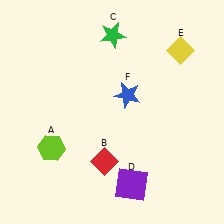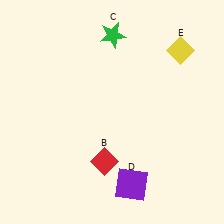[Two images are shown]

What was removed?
The lime hexagon (A), the blue star (F) were removed in Image 2.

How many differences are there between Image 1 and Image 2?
There are 2 differences between the two images.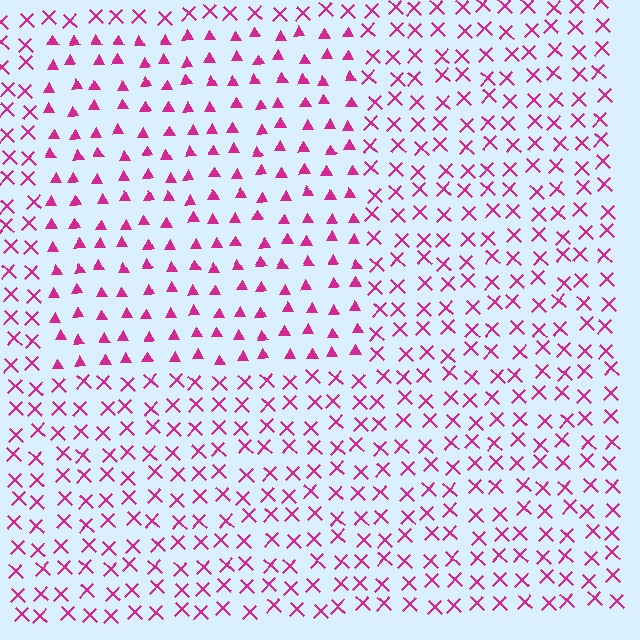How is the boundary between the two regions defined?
The boundary is defined by a change in element shape: triangles inside vs. X marks outside. All elements share the same color and spacing.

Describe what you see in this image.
The image is filled with small magenta elements arranged in a uniform grid. A rectangle-shaped region contains triangles, while the surrounding area contains X marks. The boundary is defined purely by the change in element shape.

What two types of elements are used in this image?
The image uses triangles inside the rectangle region and X marks outside it.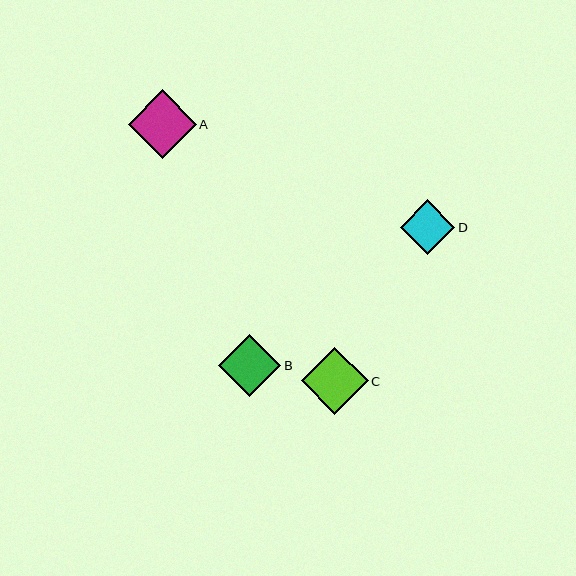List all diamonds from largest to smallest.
From largest to smallest: A, C, B, D.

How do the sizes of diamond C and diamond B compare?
Diamond C and diamond B are approximately the same size.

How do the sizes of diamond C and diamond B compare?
Diamond C and diamond B are approximately the same size.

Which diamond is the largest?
Diamond A is the largest with a size of approximately 68 pixels.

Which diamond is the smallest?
Diamond D is the smallest with a size of approximately 55 pixels.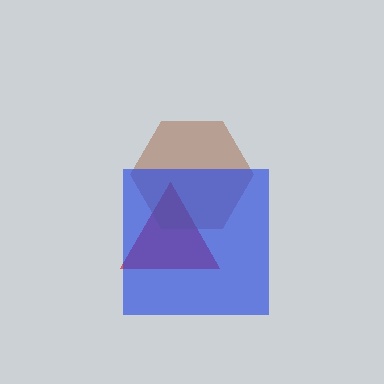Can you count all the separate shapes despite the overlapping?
Yes, there are 3 separate shapes.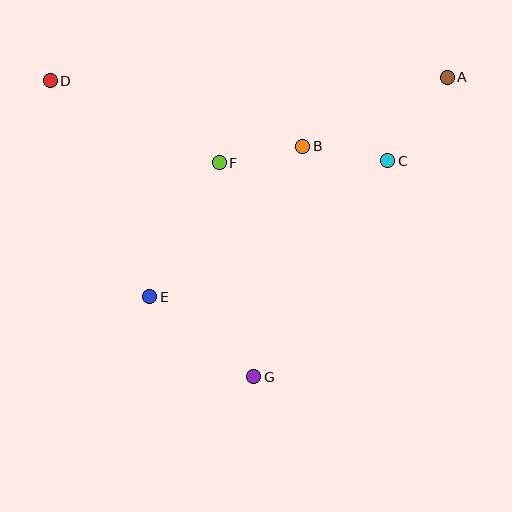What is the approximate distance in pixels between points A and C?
The distance between A and C is approximately 102 pixels.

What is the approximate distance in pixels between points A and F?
The distance between A and F is approximately 244 pixels.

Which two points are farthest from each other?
Points A and D are farthest from each other.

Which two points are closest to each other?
Points B and F are closest to each other.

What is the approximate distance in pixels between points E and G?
The distance between E and G is approximately 131 pixels.